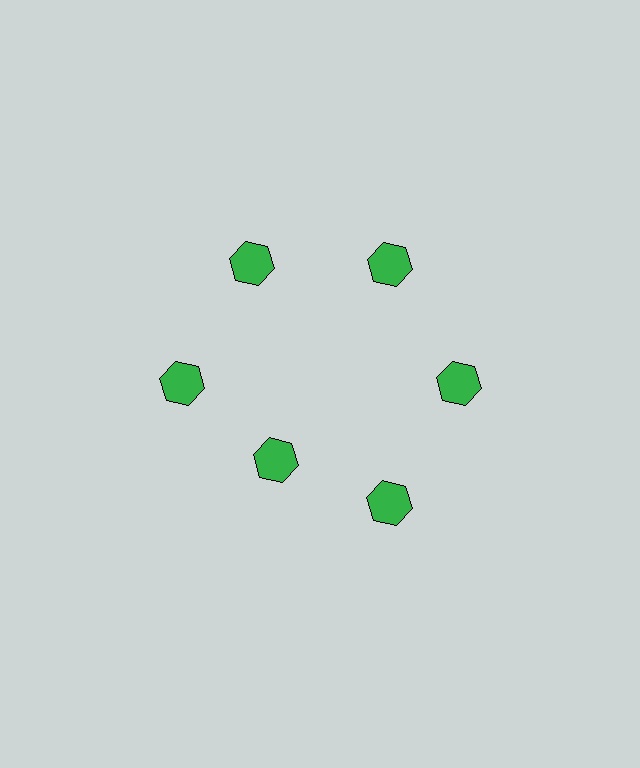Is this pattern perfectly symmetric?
No. The 6 green hexagons are arranged in a ring, but one element near the 7 o'clock position is pulled inward toward the center, breaking the 6-fold rotational symmetry.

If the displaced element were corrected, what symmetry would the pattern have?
It would have 6-fold rotational symmetry — the pattern would map onto itself every 60 degrees.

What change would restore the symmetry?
The symmetry would be restored by moving it outward, back onto the ring so that all 6 hexagons sit at equal angles and equal distance from the center.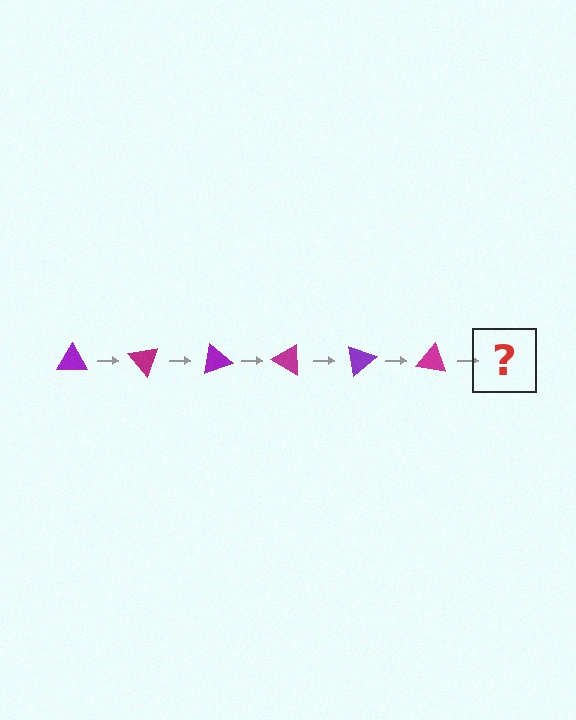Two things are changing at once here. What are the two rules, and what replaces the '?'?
The two rules are that it rotates 50 degrees each step and the color cycles through purple and magenta. The '?' should be a purple triangle, rotated 300 degrees from the start.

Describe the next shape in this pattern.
It should be a purple triangle, rotated 300 degrees from the start.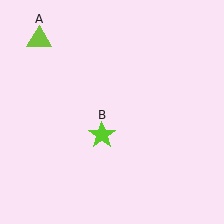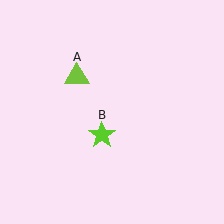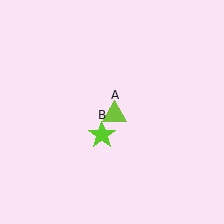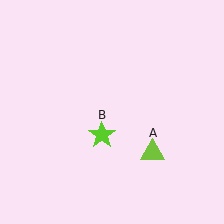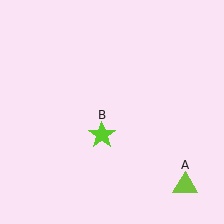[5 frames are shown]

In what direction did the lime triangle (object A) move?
The lime triangle (object A) moved down and to the right.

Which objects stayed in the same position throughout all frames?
Lime star (object B) remained stationary.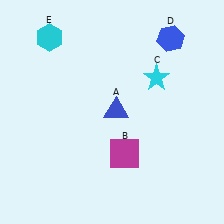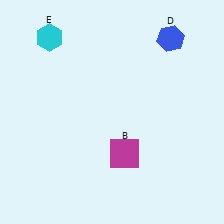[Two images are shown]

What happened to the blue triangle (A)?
The blue triangle (A) was removed in Image 2. It was in the top-right area of Image 1.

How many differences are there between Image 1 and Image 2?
There are 2 differences between the two images.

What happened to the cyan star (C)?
The cyan star (C) was removed in Image 2. It was in the top-right area of Image 1.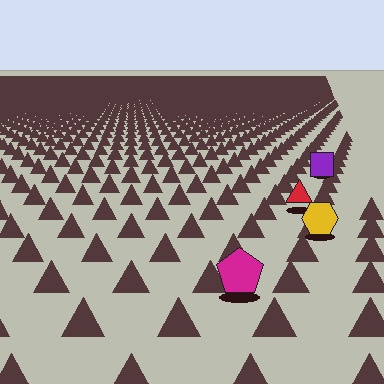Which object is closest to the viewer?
The magenta pentagon is closest. The texture marks near it are larger and more spread out.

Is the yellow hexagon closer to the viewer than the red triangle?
Yes. The yellow hexagon is closer — you can tell from the texture gradient: the ground texture is coarser near it.